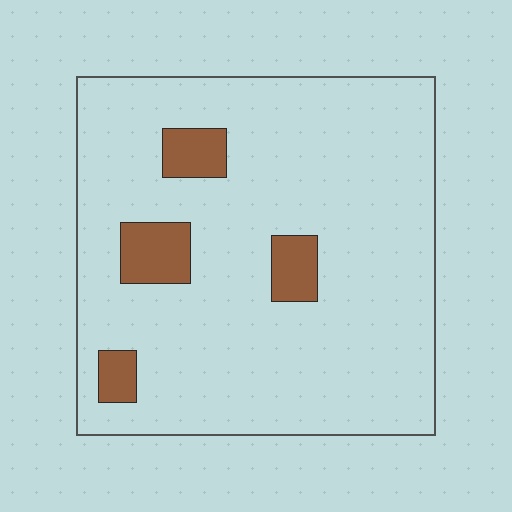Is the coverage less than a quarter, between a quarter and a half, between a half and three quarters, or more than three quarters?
Less than a quarter.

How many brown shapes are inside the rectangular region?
4.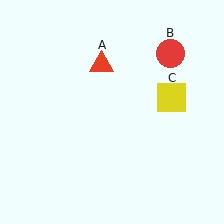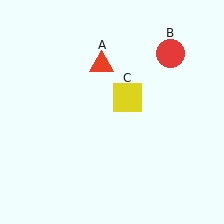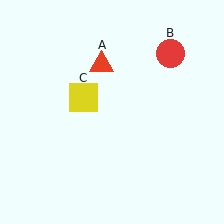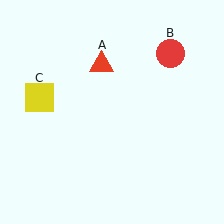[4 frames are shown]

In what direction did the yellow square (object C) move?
The yellow square (object C) moved left.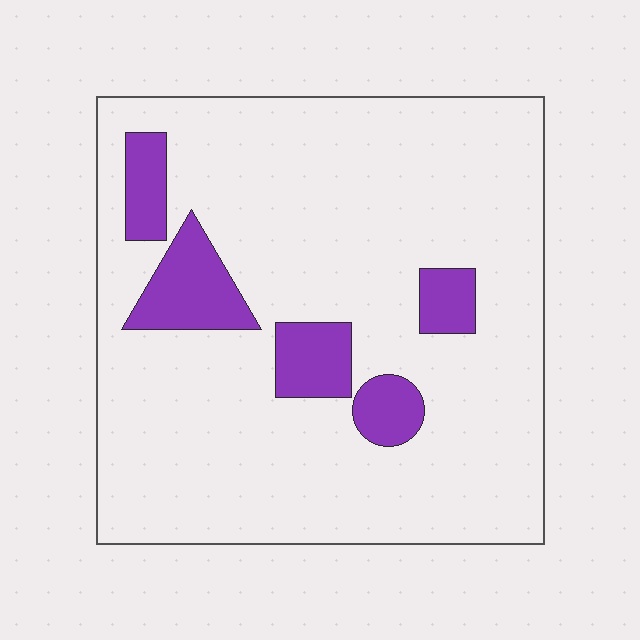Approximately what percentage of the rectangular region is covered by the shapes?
Approximately 15%.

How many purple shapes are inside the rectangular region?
5.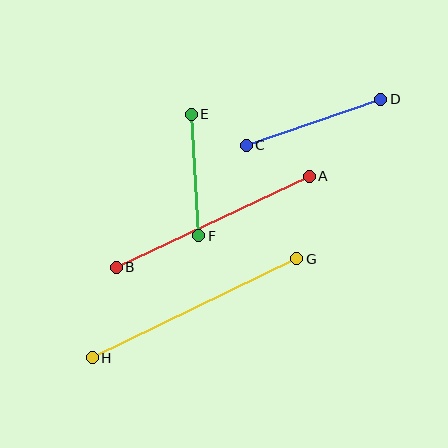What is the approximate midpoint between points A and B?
The midpoint is at approximately (213, 222) pixels.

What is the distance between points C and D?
The distance is approximately 142 pixels.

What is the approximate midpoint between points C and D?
The midpoint is at approximately (314, 122) pixels.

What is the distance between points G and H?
The distance is approximately 227 pixels.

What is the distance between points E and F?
The distance is approximately 122 pixels.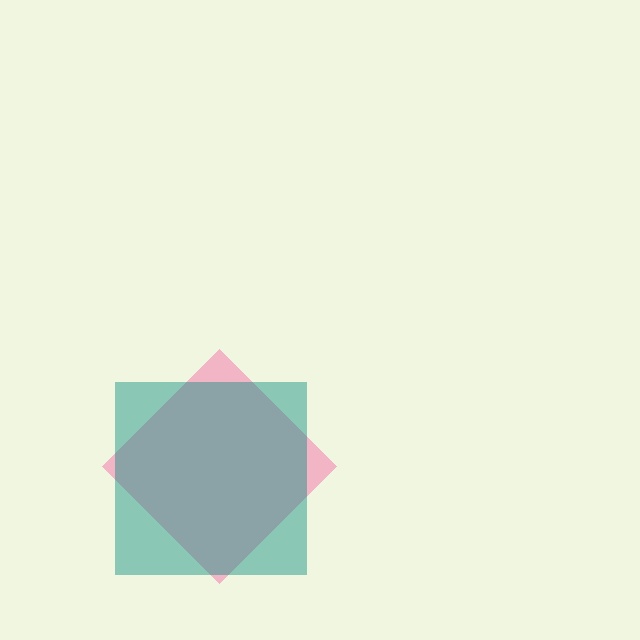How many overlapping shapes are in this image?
There are 2 overlapping shapes in the image.